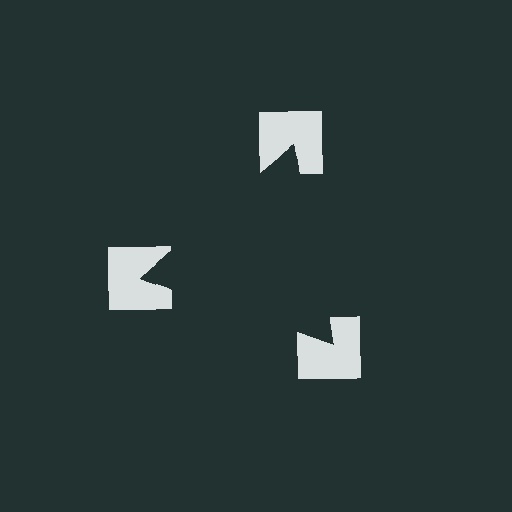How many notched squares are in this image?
There are 3 — one at each vertex of the illusory triangle.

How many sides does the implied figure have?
3 sides.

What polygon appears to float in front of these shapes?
An illusory triangle — its edges are inferred from the aligned wedge cuts in the notched squares, not physically drawn.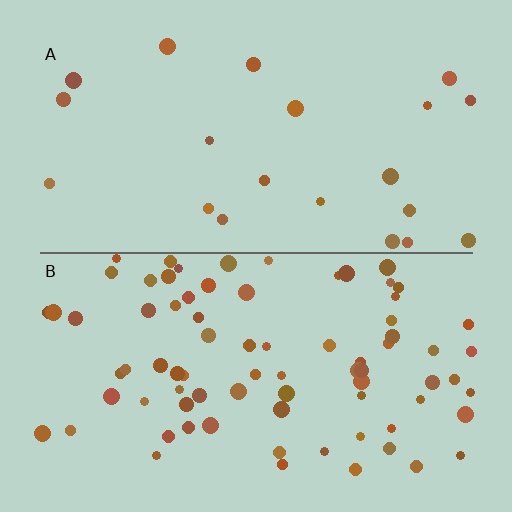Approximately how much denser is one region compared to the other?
Approximately 3.7× — region B over region A.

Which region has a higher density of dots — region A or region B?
B (the bottom).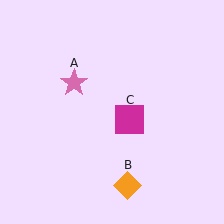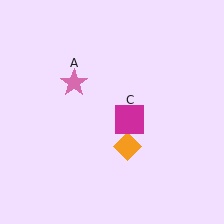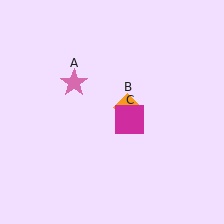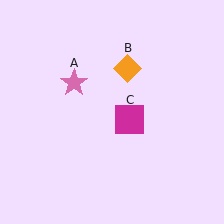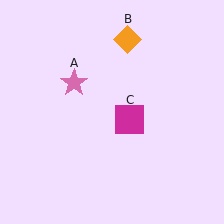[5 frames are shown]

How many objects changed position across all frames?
1 object changed position: orange diamond (object B).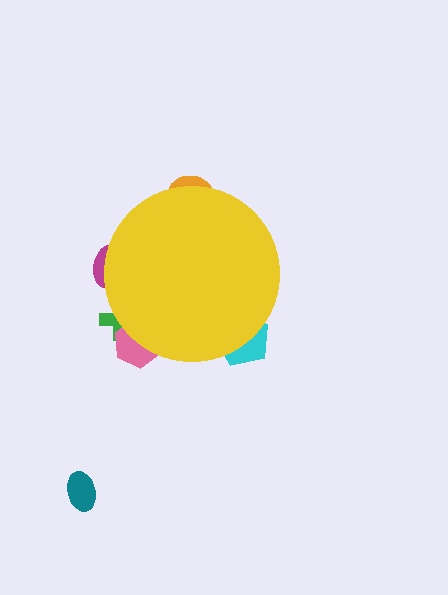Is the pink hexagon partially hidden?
Yes, the pink hexagon is partially hidden behind the yellow circle.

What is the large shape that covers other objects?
A yellow circle.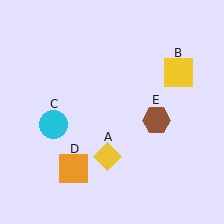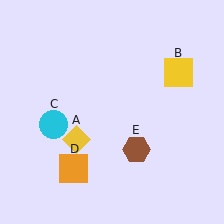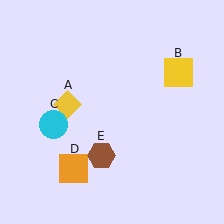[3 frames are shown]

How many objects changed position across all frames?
2 objects changed position: yellow diamond (object A), brown hexagon (object E).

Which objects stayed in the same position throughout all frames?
Yellow square (object B) and cyan circle (object C) and orange square (object D) remained stationary.